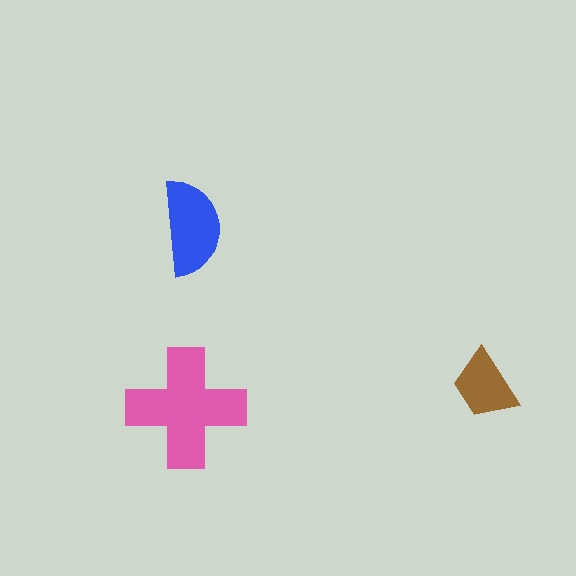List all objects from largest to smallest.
The pink cross, the blue semicircle, the brown trapezoid.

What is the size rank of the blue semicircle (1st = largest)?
2nd.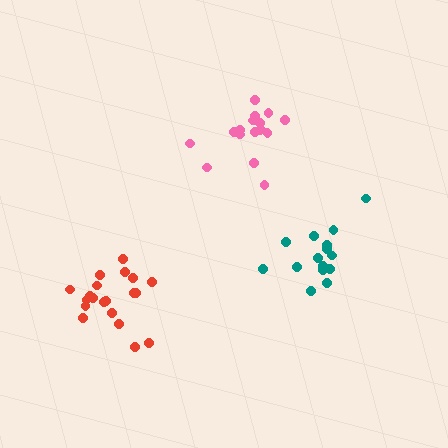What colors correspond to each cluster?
The clusters are colored: teal, pink, red.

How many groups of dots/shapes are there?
There are 3 groups.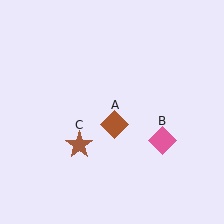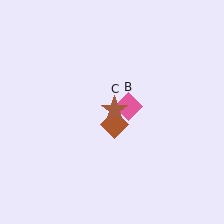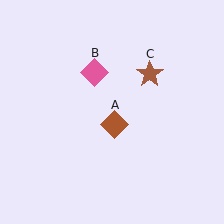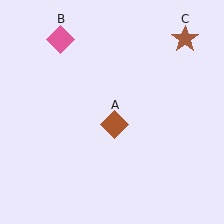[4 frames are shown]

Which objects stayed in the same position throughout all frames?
Brown diamond (object A) remained stationary.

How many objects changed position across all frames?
2 objects changed position: pink diamond (object B), brown star (object C).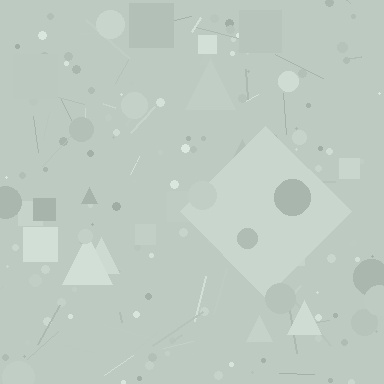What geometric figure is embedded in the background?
A diamond is embedded in the background.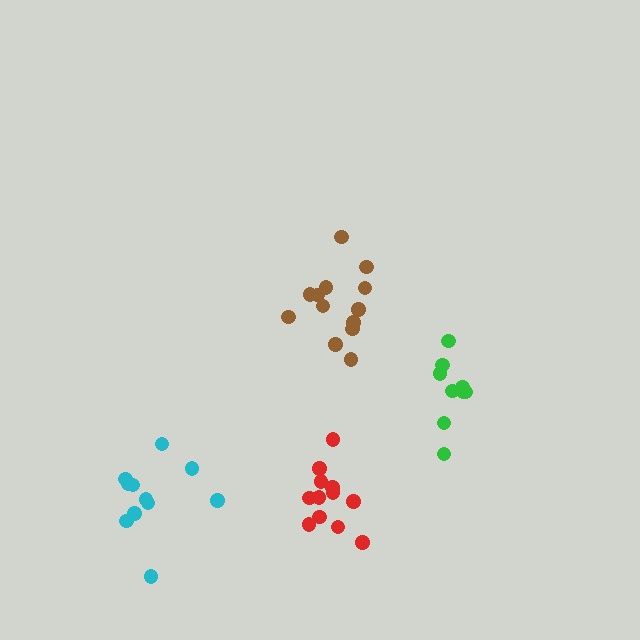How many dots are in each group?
Group 1: 9 dots, Group 2: 12 dots, Group 3: 11 dots, Group 4: 13 dots (45 total).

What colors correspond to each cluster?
The clusters are colored: green, red, cyan, brown.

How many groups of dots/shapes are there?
There are 4 groups.